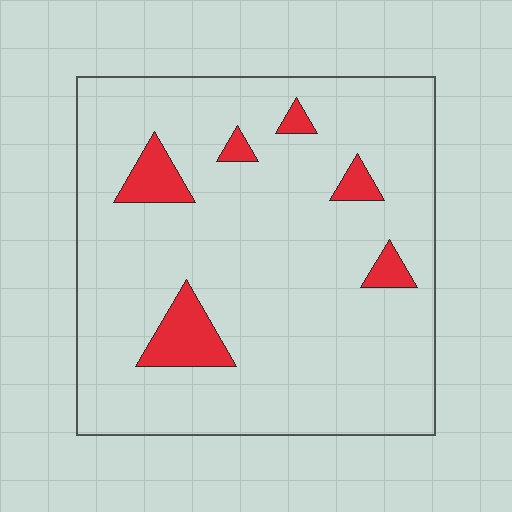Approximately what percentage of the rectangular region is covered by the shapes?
Approximately 10%.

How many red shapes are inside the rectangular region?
6.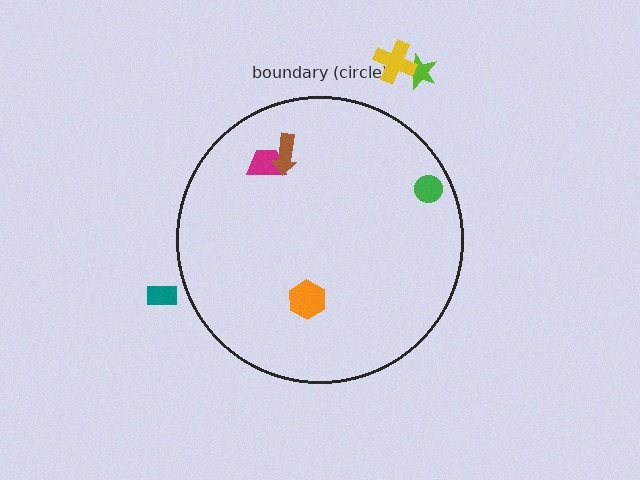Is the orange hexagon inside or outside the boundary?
Inside.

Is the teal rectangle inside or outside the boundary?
Outside.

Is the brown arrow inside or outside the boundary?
Inside.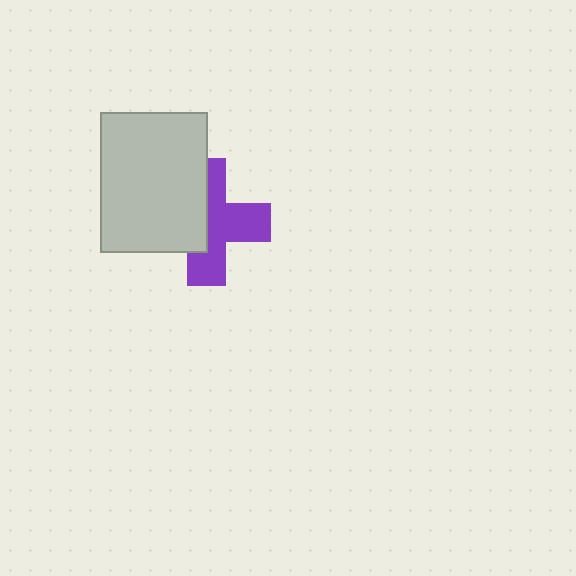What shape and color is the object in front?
The object in front is a light gray rectangle.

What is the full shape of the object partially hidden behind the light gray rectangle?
The partially hidden object is a purple cross.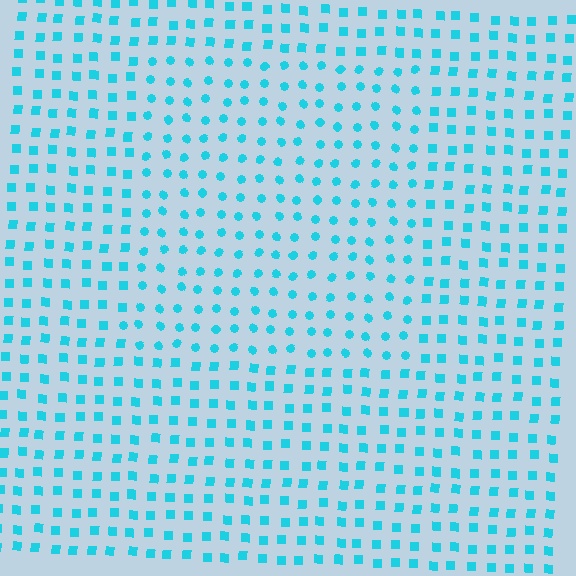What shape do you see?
I see a rectangle.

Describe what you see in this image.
The image is filled with small cyan elements arranged in a uniform grid. A rectangle-shaped region contains circles, while the surrounding area contains squares. The boundary is defined purely by the change in element shape.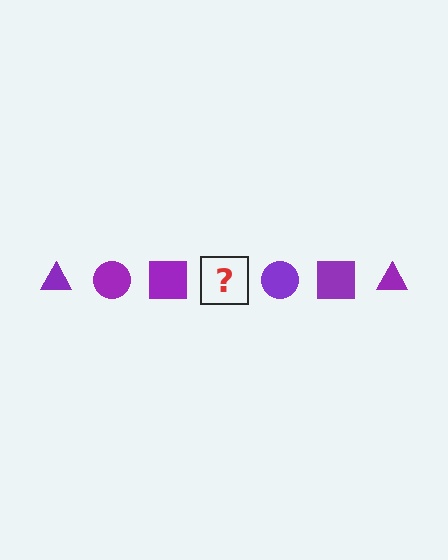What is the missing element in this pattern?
The missing element is a purple triangle.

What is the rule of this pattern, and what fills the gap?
The rule is that the pattern cycles through triangle, circle, square shapes in purple. The gap should be filled with a purple triangle.